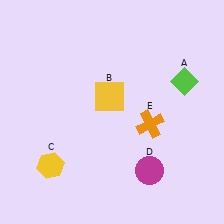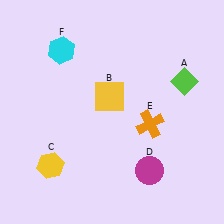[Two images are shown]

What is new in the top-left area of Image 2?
A cyan hexagon (F) was added in the top-left area of Image 2.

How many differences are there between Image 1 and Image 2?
There is 1 difference between the two images.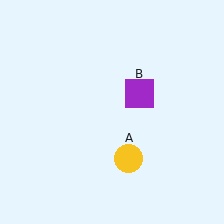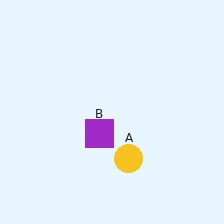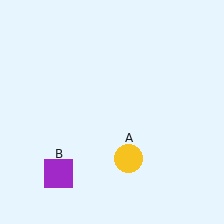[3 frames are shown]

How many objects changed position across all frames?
1 object changed position: purple square (object B).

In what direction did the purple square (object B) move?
The purple square (object B) moved down and to the left.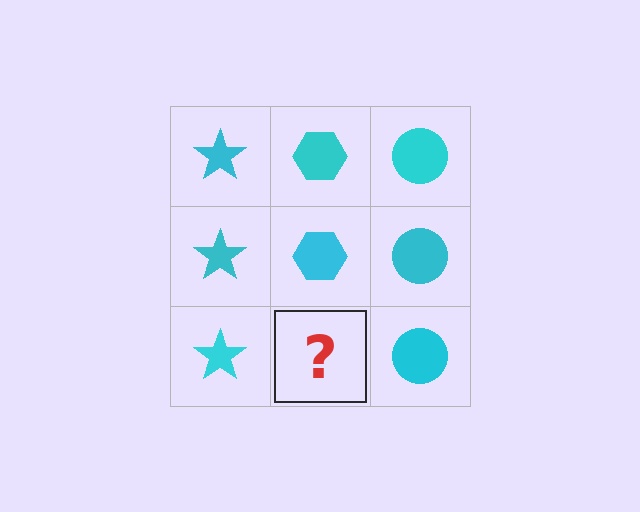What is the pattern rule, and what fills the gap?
The rule is that each column has a consistent shape. The gap should be filled with a cyan hexagon.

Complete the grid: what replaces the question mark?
The question mark should be replaced with a cyan hexagon.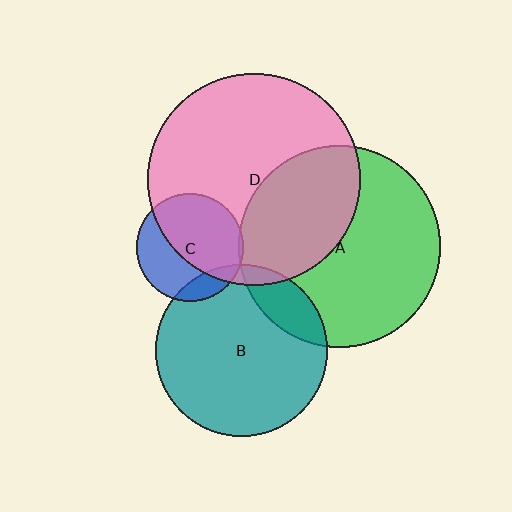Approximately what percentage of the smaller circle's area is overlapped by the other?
Approximately 60%.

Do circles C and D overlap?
Yes.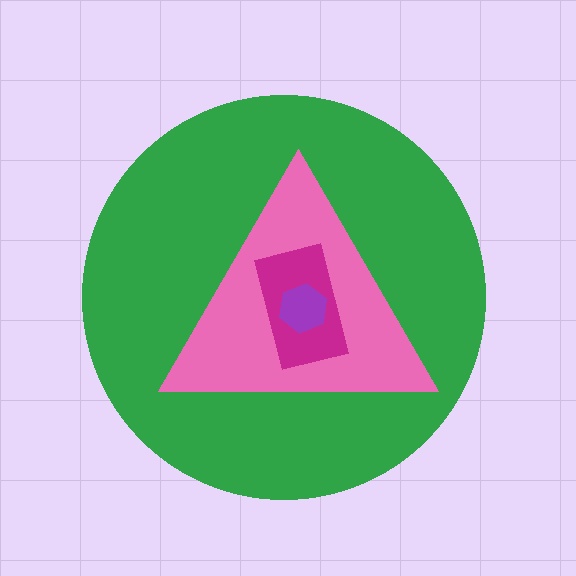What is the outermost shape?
The green circle.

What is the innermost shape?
The purple hexagon.